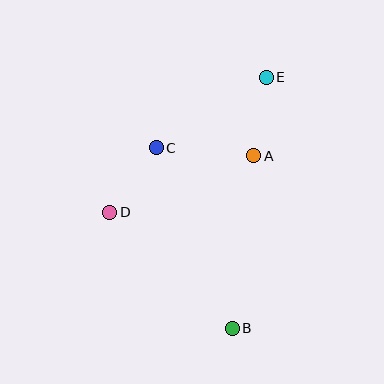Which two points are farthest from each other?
Points B and E are farthest from each other.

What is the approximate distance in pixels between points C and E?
The distance between C and E is approximately 130 pixels.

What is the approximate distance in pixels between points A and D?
The distance between A and D is approximately 155 pixels.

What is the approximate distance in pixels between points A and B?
The distance between A and B is approximately 174 pixels.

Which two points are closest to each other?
Points A and E are closest to each other.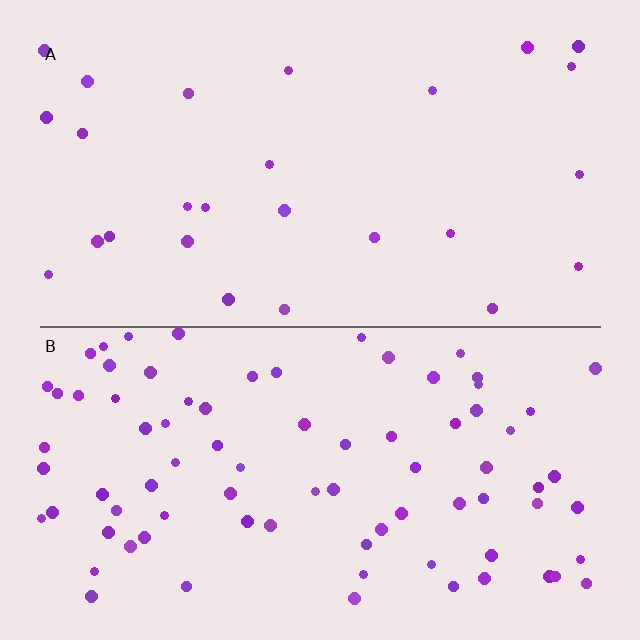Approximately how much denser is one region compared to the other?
Approximately 3.1× — region B over region A.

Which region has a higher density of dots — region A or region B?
B (the bottom).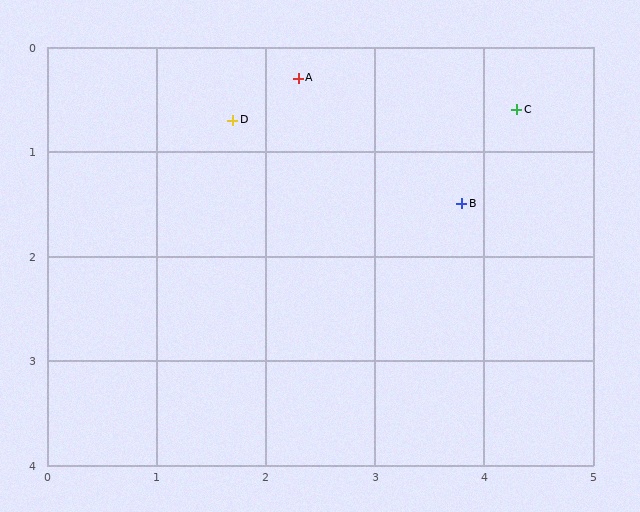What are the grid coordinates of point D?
Point D is at approximately (1.7, 0.7).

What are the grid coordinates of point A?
Point A is at approximately (2.3, 0.3).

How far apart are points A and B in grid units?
Points A and B are about 1.9 grid units apart.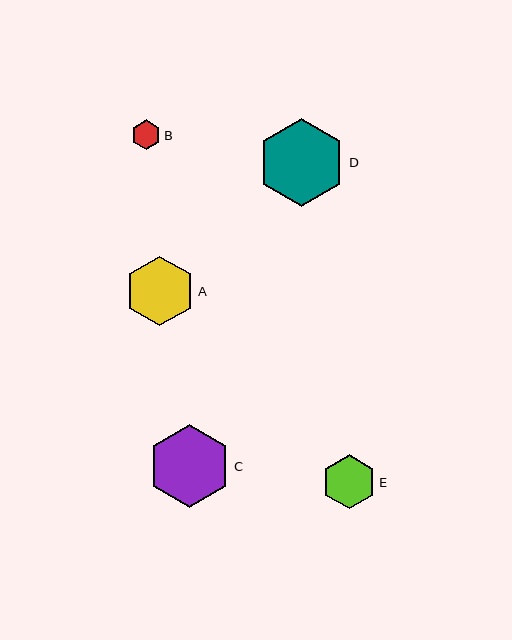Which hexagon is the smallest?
Hexagon B is the smallest with a size of approximately 29 pixels.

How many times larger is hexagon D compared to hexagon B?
Hexagon D is approximately 3.0 times the size of hexagon B.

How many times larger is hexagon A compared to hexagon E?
Hexagon A is approximately 1.3 times the size of hexagon E.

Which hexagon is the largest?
Hexagon D is the largest with a size of approximately 89 pixels.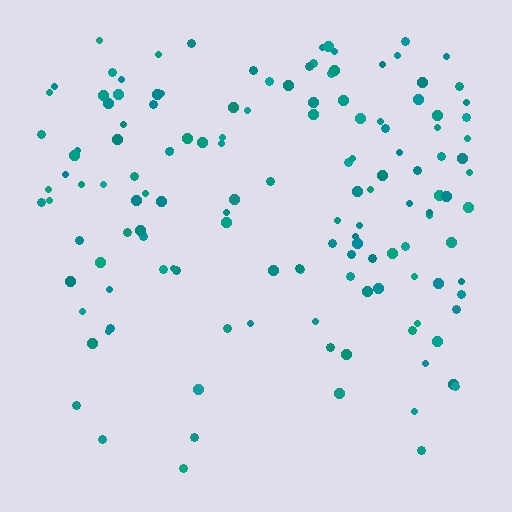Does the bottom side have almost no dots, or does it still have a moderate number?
Still a moderate number, just noticeably fewer than the top.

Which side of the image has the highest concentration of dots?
The top.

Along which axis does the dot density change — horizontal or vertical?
Vertical.